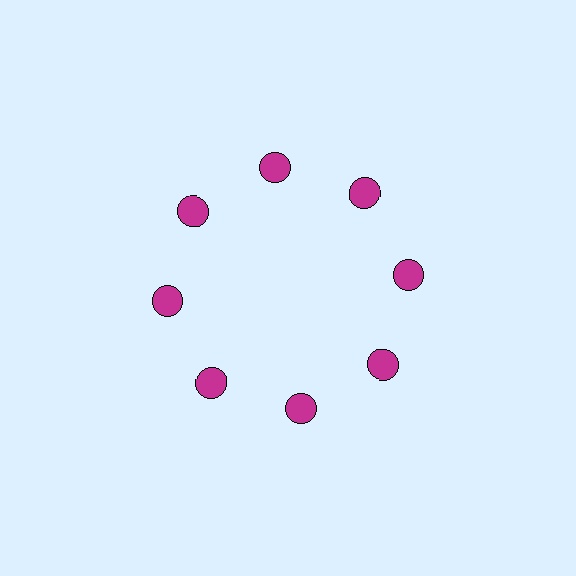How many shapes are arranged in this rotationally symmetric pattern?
There are 8 shapes, arranged in 8 groups of 1.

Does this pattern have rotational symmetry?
Yes, this pattern has 8-fold rotational symmetry. It looks the same after rotating 45 degrees around the center.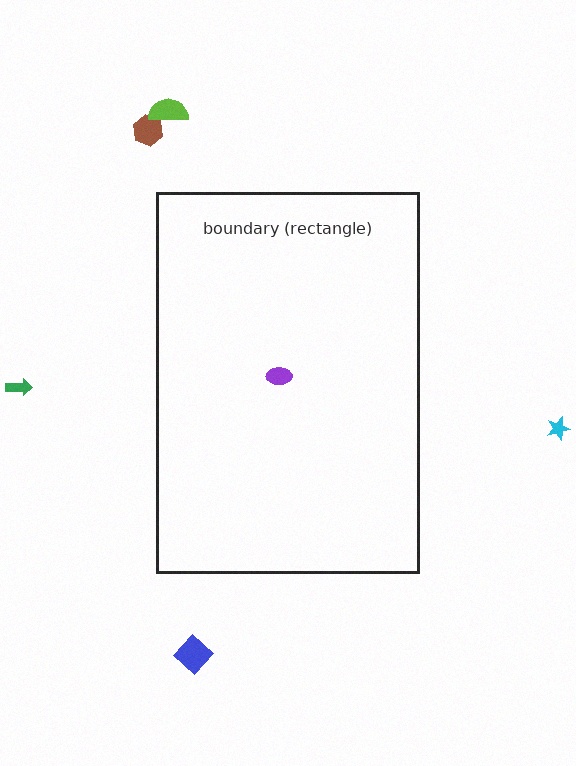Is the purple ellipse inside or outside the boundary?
Inside.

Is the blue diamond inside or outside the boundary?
Outside.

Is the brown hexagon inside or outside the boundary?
Outside.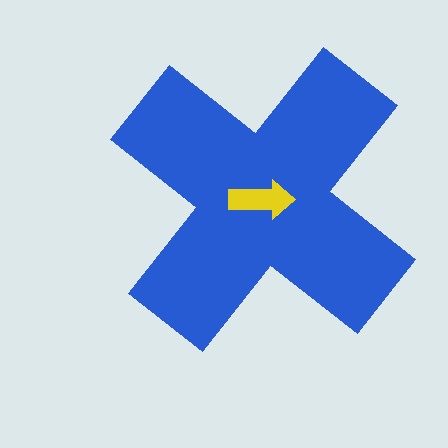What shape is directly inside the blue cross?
The yellow arrow.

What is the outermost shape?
The blue cross.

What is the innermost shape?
The yellow arrow.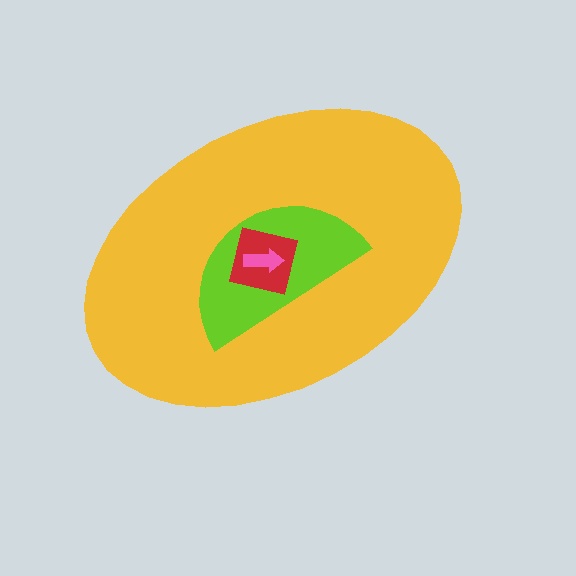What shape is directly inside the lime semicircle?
The red square.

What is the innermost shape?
The pink arrow.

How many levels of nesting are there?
4.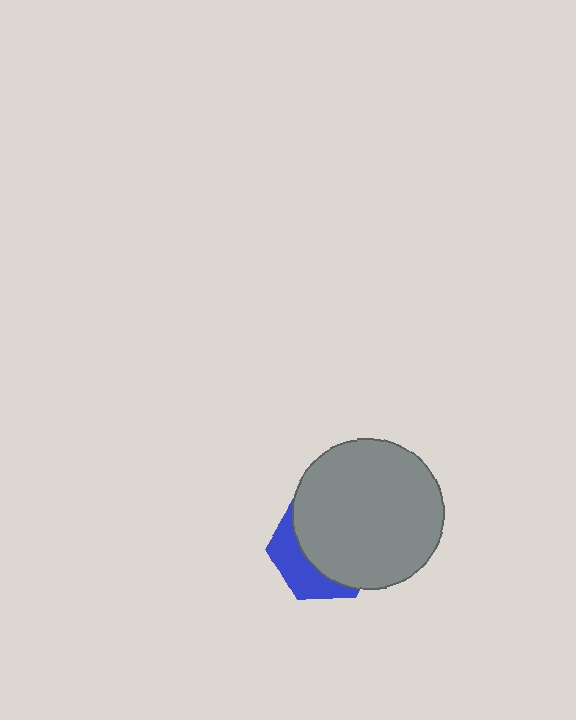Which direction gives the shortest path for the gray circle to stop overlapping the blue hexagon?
Moving toward the upper-right gives the shortest separation.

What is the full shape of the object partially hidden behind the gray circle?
The partially hidden object is a blue hexagon.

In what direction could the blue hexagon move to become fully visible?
The blue hexagon could move toward the lower-left. That would shift it out from behind the gray circle entirely.